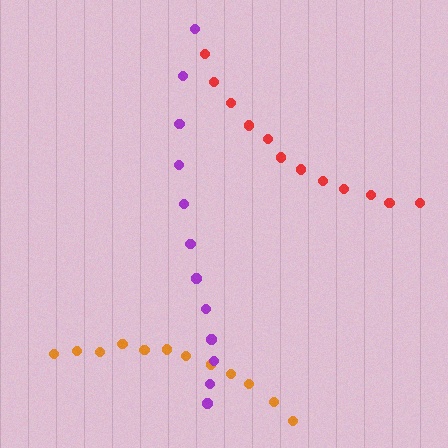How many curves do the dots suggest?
There are 3 distinct paths.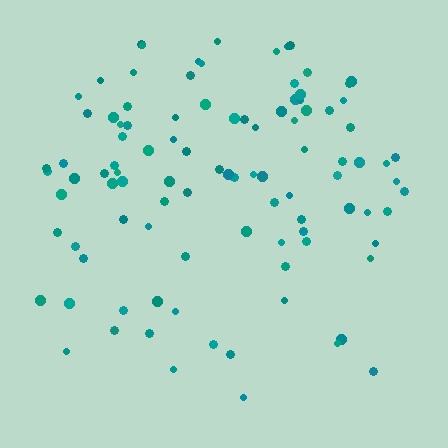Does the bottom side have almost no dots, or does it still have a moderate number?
Still a moderate number, just noticeably fewer than the top.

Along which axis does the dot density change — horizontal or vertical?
Vertical.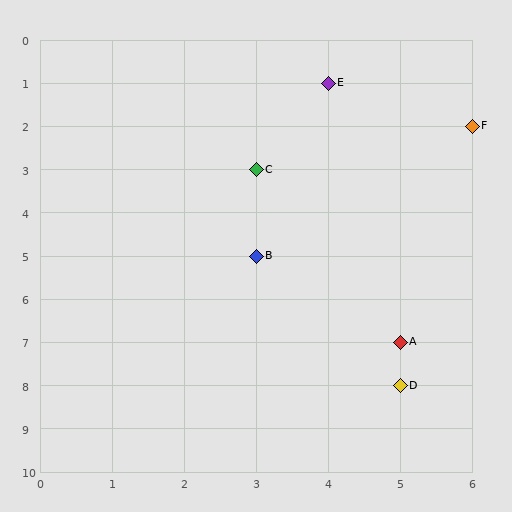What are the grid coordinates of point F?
Point F is at grid coordinates (6, 2).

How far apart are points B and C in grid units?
Points B and C are 2 rows apart.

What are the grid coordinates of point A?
Point A is at grid coordinates (5, 7).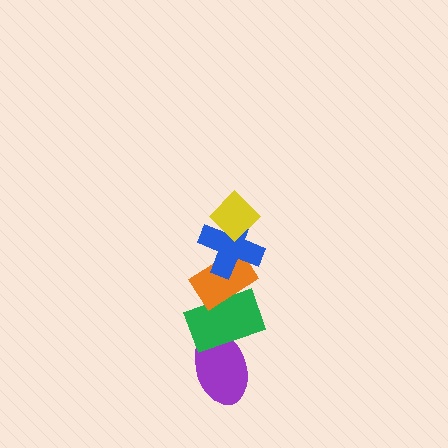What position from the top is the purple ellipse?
The purple ellipse is 5th from the top.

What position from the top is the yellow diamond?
The yellow diamond is 1st from the top.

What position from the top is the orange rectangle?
The orange rectangle is 3rd from the top.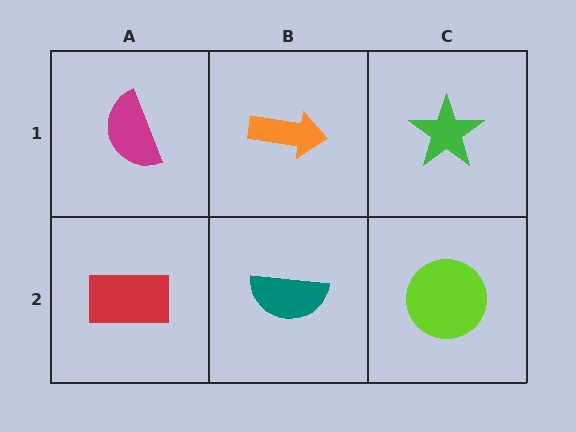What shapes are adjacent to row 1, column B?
A teal semicircle (row 2, column B), a magenta semicircle (row 1, column A), a green star (row 1, column C).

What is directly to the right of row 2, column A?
A teal semicircle.